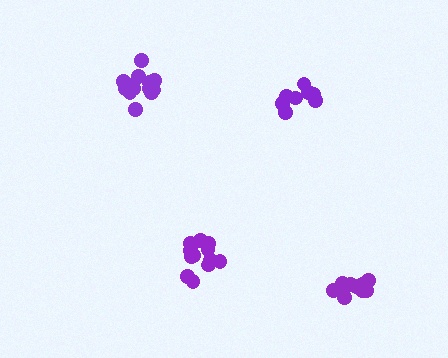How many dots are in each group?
Group 1: 9 dots, Group 2: 13 dots, Group 3: 13 dots, Group 4: 8 dots (43 total).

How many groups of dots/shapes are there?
There are 4 groups.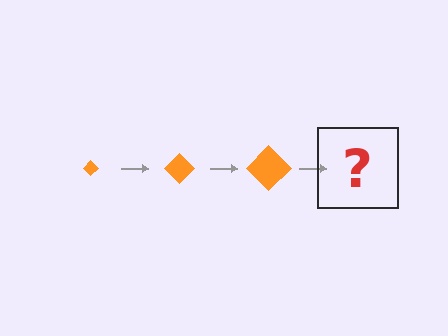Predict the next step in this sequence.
The next step is an orange diamond, larger than the previous one.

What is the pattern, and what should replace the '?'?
The pattern is that the diamond gets progressively larger each step. The '?' should be an orange diamond, larger than the previous one.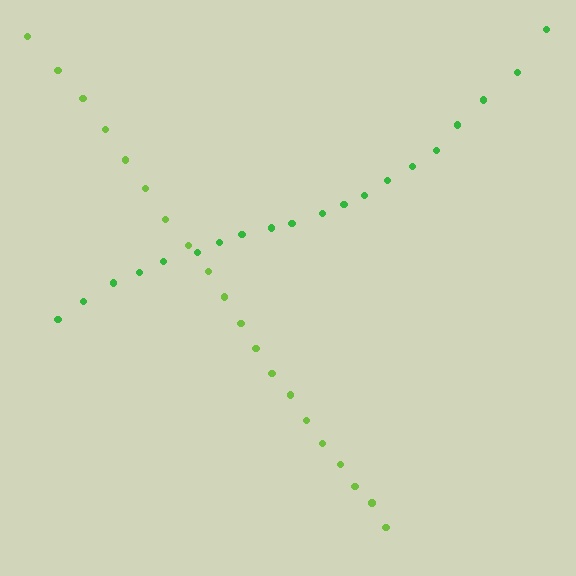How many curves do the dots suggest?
There are 2 distinct paths.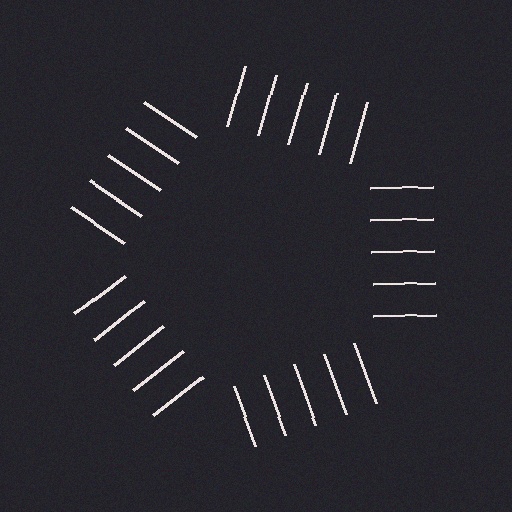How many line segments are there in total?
25 — 5 along each of the 5 edges.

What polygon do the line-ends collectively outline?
An illusory pentagon — the line segments terminate on its edges but no continuous stroke is drawn.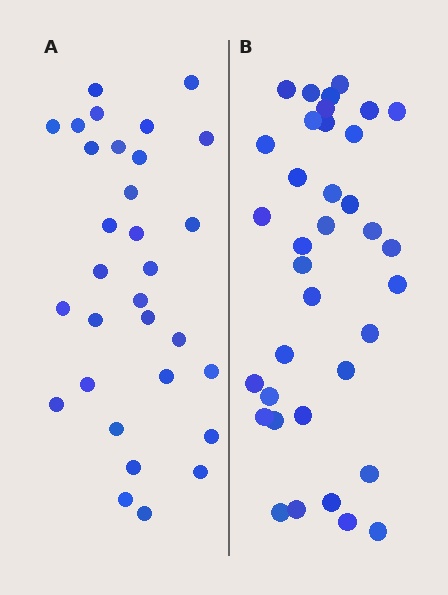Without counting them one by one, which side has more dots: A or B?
Region B (the right region) has more dots.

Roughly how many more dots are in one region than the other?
Region B has about 5 more dots than region A.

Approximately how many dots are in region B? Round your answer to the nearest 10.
About 40 dots. (The exact count is 36, which rounds to 40.)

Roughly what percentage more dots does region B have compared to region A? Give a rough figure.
About 15% more.